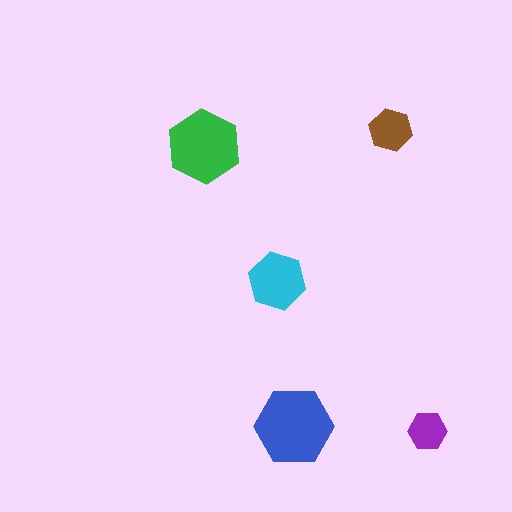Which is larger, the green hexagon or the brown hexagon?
The green one.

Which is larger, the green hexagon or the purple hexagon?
The green one.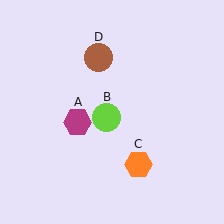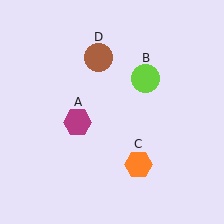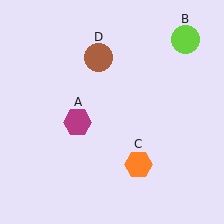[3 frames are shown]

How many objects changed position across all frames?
1 object changed position: lime circle (object B).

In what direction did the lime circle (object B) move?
The lime circle (object B) moved up and to the right.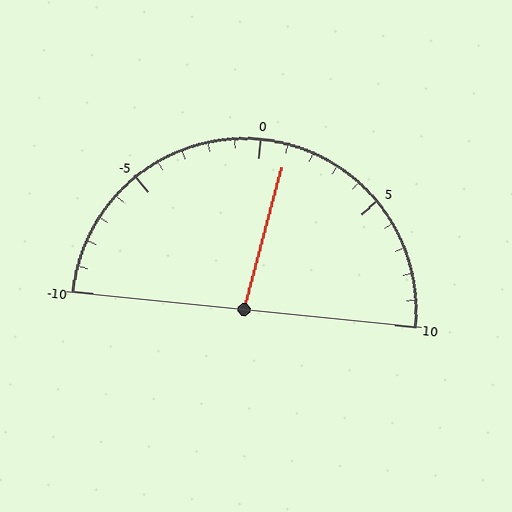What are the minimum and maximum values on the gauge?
The gauge ranges from -10 to 10.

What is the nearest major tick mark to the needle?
The nearest major tick mark is 0.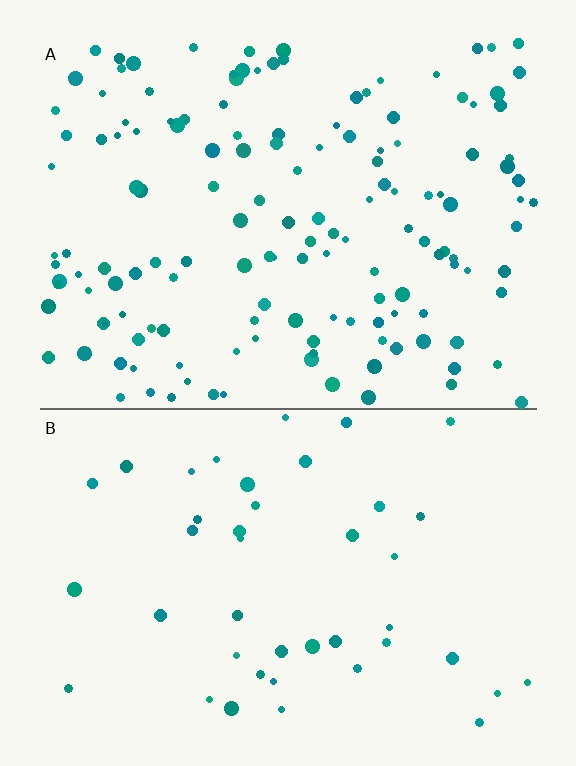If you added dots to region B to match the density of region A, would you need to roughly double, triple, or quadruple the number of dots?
Approximately triple.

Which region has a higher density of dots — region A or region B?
A (the top).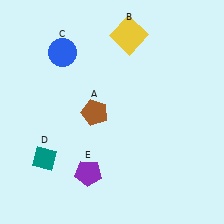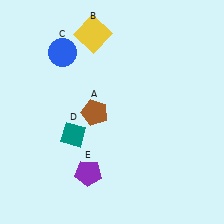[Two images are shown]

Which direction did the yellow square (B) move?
The yellow square (B) moved left.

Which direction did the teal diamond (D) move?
The teal diamond (D) moved right.